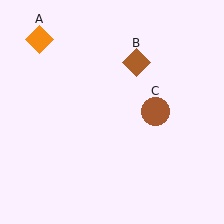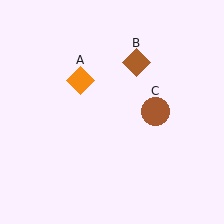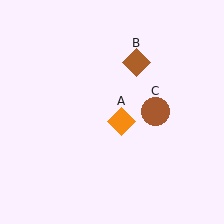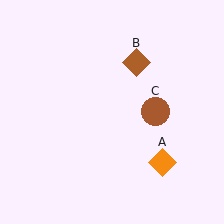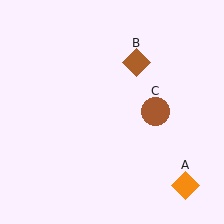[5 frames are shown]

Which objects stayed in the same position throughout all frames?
Brown diamond (object B) and brown circle (object C) remained stationary.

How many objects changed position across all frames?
1 object changed position: orange diamond (object A).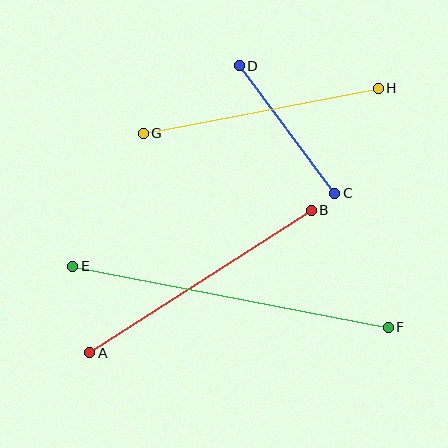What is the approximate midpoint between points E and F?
The midpoint is at approximately (230, 297) pixels.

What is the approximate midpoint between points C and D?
The midpoint is at approximately (287, 130) pixels.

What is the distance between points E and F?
The distance is approximately 322 pixels.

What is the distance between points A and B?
The distance is approximately 264 pixels.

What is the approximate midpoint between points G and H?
The midpoint is at approximately (261, 111) pixels.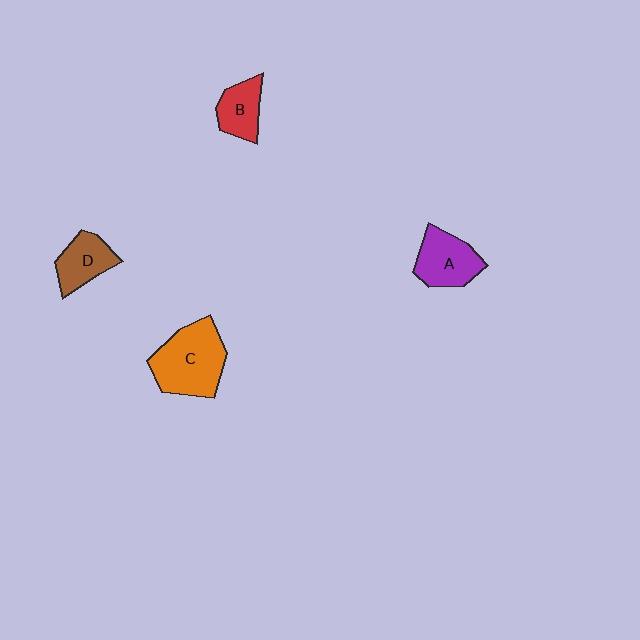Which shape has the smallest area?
Shape B (red).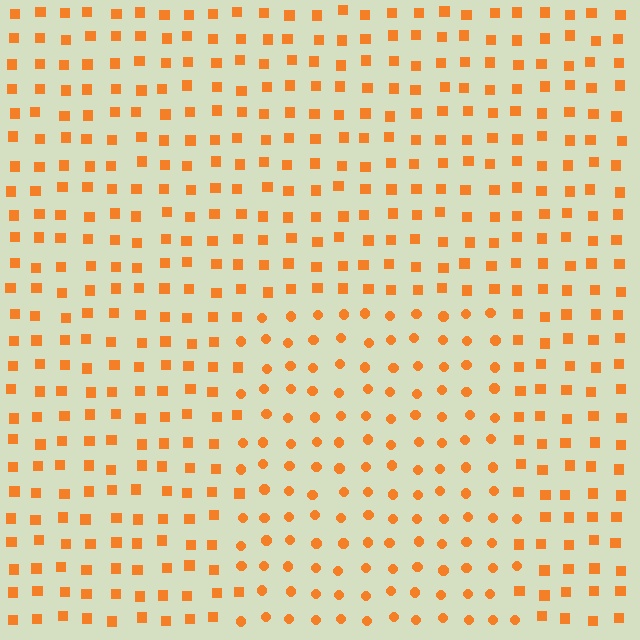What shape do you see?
I see a rectangle.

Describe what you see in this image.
The image is filled with small orange elements arranged in a uniform grid. A rectangle-shaped region contains circles, while the surrounding area contains squares. The boundary is defined purely by the change in element shape.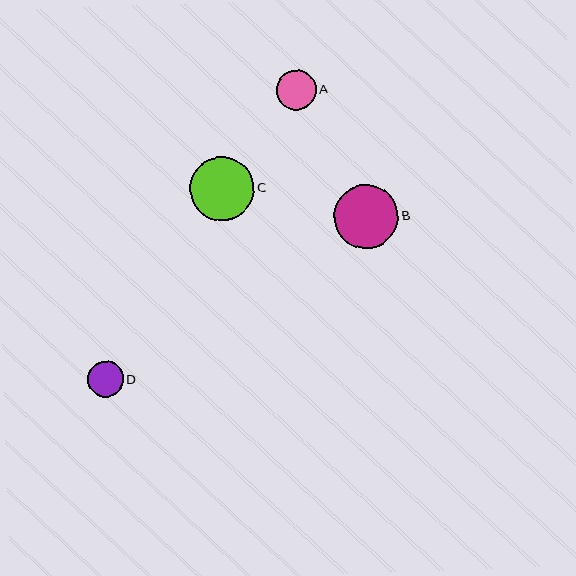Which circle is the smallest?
Circle D is the smallest with a size of approximately 36 pixels.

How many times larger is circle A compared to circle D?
Circle A is approximately 1.1 times the size of circle D.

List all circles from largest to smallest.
From largest to smallest: C, B, A, D.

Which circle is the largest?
Circle C is the largest with a size of approximately 65 pixels.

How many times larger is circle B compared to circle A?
Circle B is approximately 1.6 times the size of circle A.